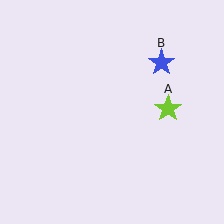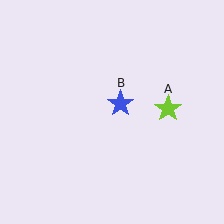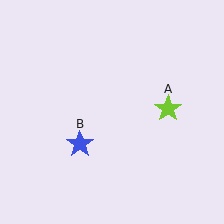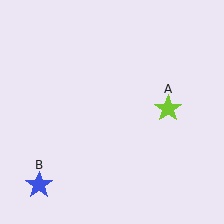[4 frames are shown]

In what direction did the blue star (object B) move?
The blue star (object B) moved down and to the left.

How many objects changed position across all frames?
1 object changed position: blue star (object B).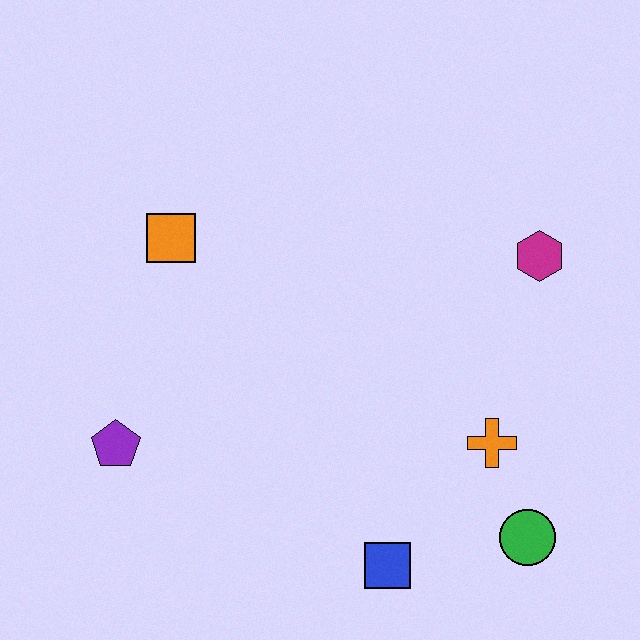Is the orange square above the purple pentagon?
Yes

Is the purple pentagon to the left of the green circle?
Yes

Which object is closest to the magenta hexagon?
The orange cross is closest to the magenta hexagon.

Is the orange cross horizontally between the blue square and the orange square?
No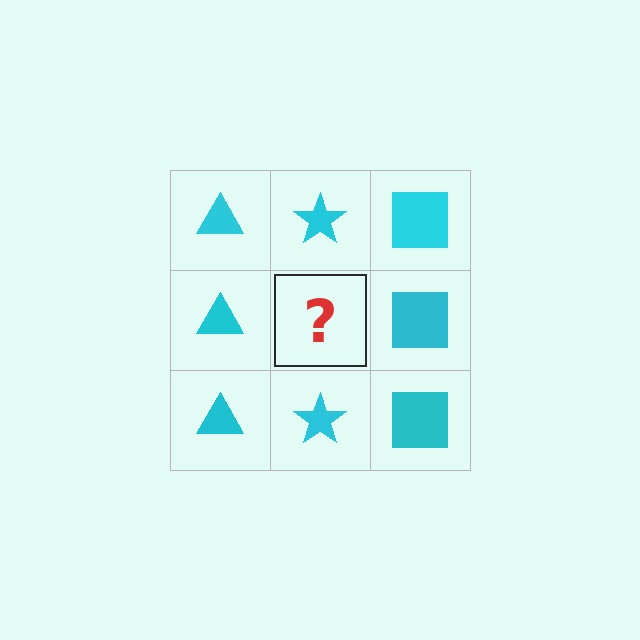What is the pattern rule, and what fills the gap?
The rule is that each column has a consistent shape. The gap should be filled with a cyan star.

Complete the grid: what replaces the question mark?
The question mark should be replaced with a cyan star.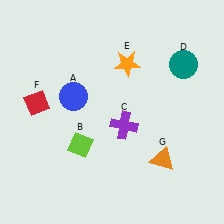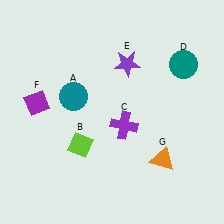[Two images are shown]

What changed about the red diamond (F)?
In Image 1, F is red. In Image 2, it changed to purple.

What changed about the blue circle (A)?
In Image 1, A is blue. In Image 2, it changed to teal.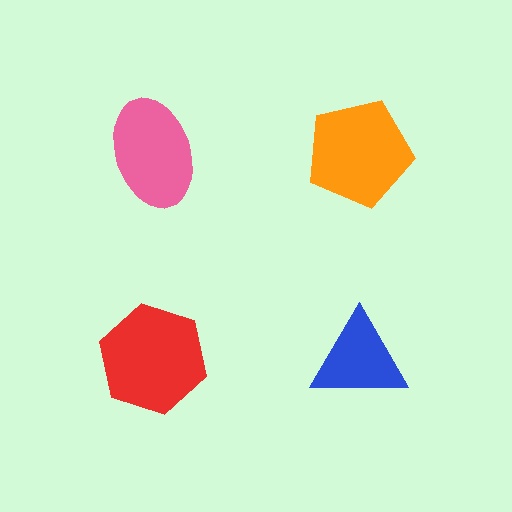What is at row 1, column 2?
An orange pentagon.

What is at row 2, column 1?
A red hexagon.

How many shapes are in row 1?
2 shapes.